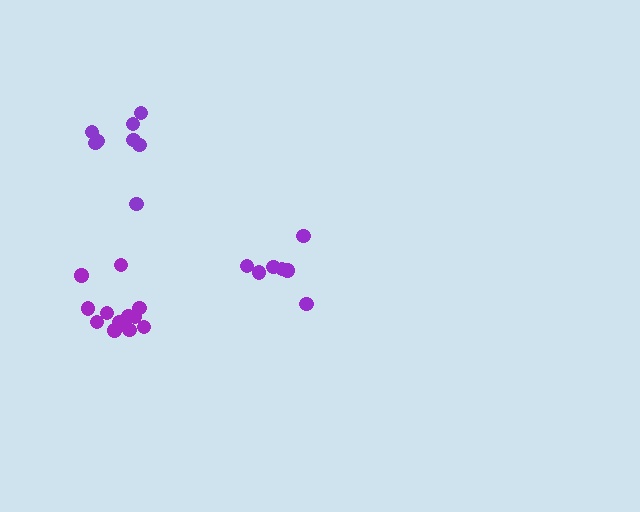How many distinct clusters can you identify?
There are 3 distinct clusters.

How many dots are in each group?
Group 1: 7 dots, Group 2: 8 dots, Group 3: 12 dots (27 total).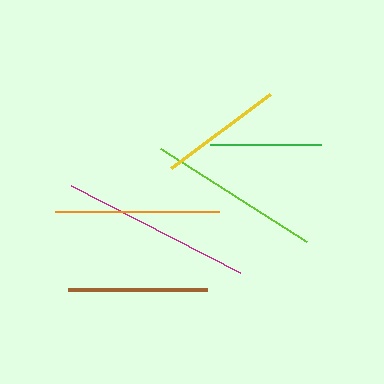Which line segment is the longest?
The magenta line is the longest at approximately 190 pixels.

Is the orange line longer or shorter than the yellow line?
The orange line is longer than the yellow line.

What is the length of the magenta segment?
The magenta segment is approximately 190 pixels long.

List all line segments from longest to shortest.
From longest to shortest: magenta, lime, orange, brown, yellow, green.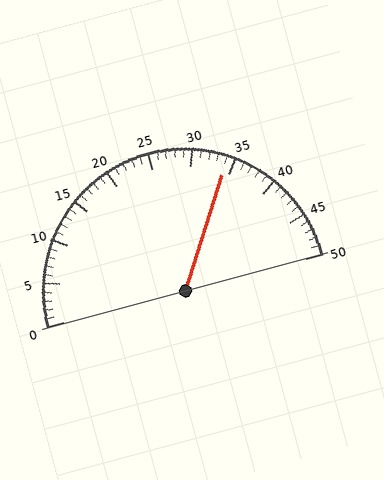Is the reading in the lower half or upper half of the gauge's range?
The reading is in the upper half of the range (0 to 50).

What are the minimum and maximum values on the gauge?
The gauge ranges from 0 to 50.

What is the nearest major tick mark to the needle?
The nearest major tick mark is 35.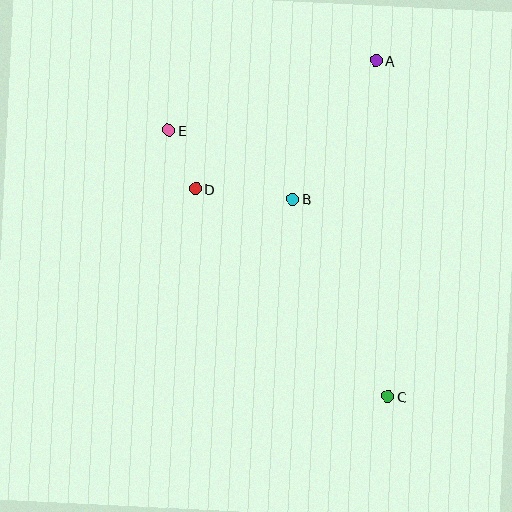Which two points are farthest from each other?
Points C and E are farthest from each other.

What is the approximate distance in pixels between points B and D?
The distance between B and D is approximately 98 pixels.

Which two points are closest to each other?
Points D and E are closest to each other.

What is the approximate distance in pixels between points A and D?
The distance between A and D is approximately 222 pixels.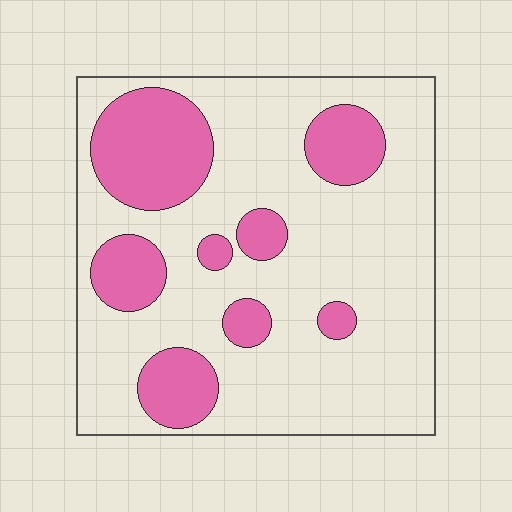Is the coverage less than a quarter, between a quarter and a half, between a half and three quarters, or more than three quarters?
Between a quarter and a half.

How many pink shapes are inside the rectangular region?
8.